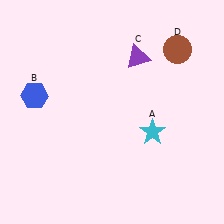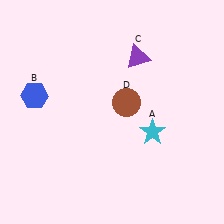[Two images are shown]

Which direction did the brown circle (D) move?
The brown circle (D) moved down.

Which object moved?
The brown circle (D) moved down.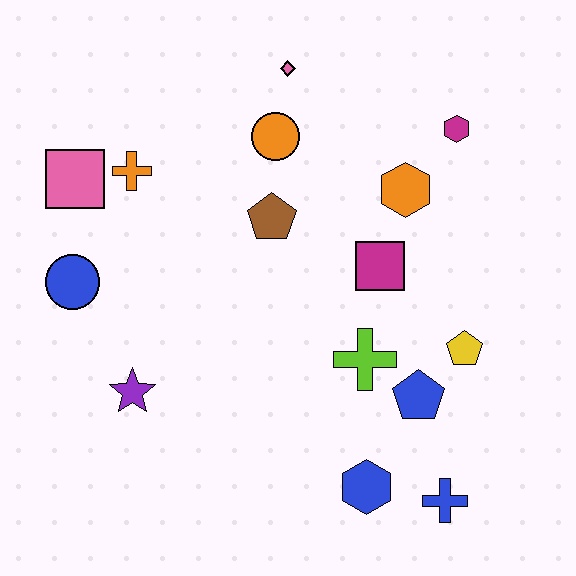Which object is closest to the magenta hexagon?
The orange hexagon is closest to the magenta hexagon.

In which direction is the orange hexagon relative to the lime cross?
The orange hexagon is above the lime cross.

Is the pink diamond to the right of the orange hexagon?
No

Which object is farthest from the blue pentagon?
The pink square is farthest from the blue pentagon.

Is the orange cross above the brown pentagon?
Yes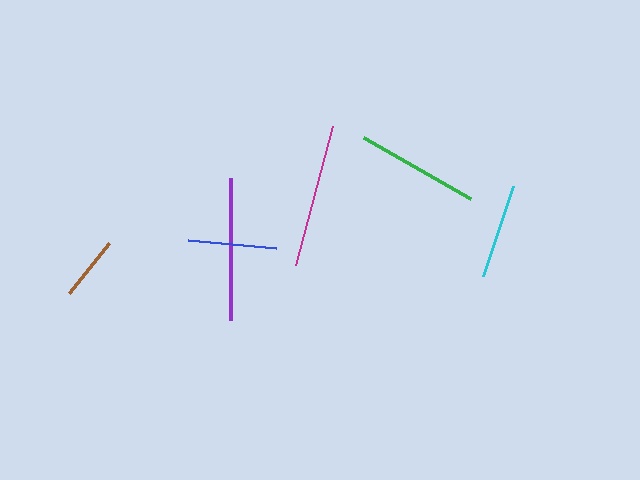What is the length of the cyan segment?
The cyan segment is approximately 95 pixels long.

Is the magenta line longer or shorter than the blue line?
The magenta line is longer than the blue line.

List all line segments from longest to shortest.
From longest to shortest: magenta, purple, green, cyan, blue, brown.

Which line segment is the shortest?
The brown line is the shortest at approximately 64 pixels.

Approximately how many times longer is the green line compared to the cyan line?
The green line is approximately 1.3 times the length of the cyan line.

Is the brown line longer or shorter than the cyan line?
The cyan line is longer than the brown line.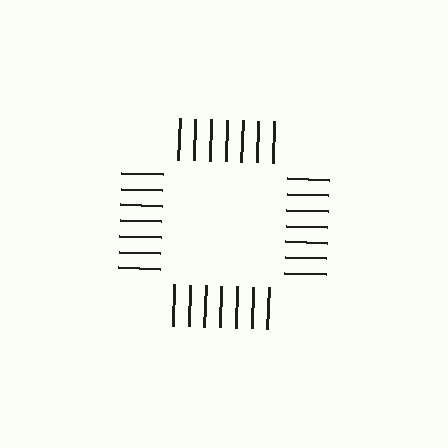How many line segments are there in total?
28 — 7 along each of the 4 edges.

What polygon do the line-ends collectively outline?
An illusory square — the line segments terminate on its edges but no continuous stroke is drawn.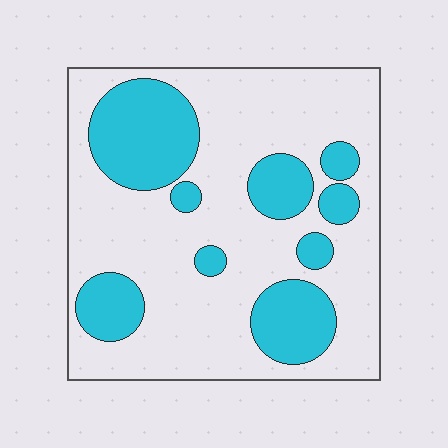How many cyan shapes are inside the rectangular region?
9.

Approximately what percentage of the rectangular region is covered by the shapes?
Approximately 30%.